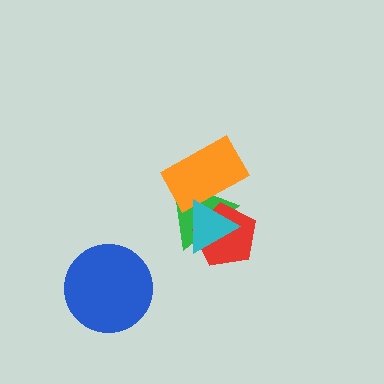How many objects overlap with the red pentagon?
2 objects overlap with the red pentagon.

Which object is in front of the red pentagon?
The cyan triangle is in front of the red pentagon.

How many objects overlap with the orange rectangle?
2 objects overlap with the orange rectangle.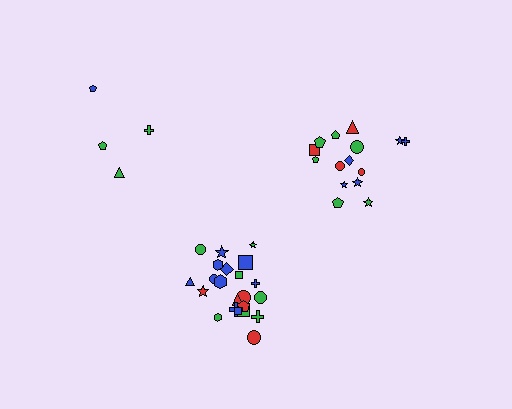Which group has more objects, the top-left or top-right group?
The top-right group.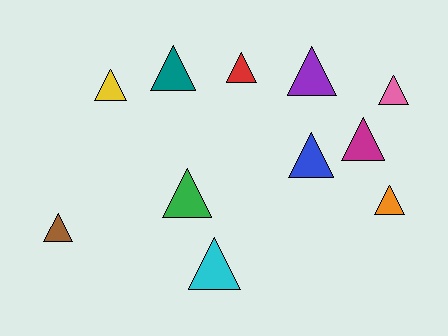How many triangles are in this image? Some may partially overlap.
There are 11 triangles.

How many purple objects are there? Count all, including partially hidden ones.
There is 1 purple object.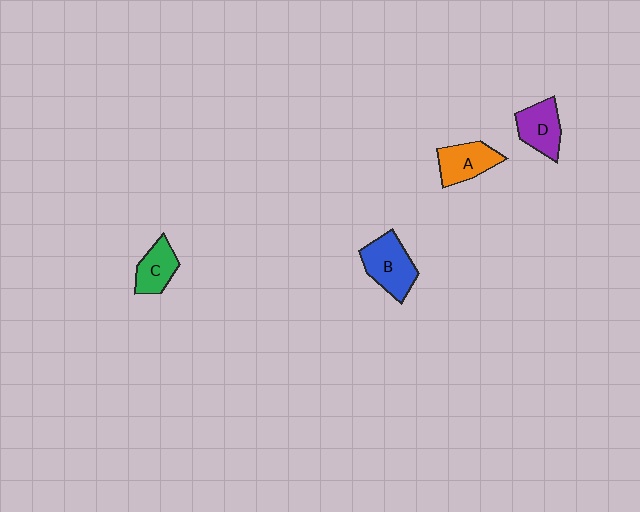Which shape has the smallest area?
Shape C (green).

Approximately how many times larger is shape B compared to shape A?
Approximately 1.2 times.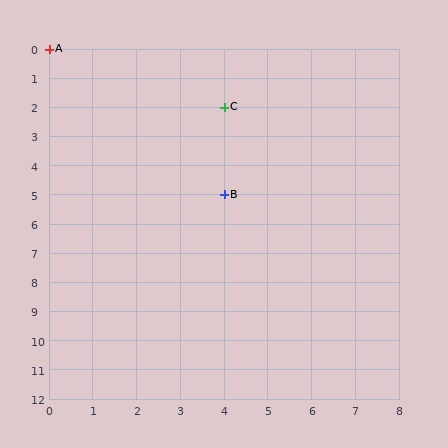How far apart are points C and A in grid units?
Points C and A are 4 columns and 2 rows apart (about 4.5 grid units diagonally).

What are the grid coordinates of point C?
Point C is at grid coordinates (4, 2).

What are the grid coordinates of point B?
Point B is at grid coordinates (4, 5).